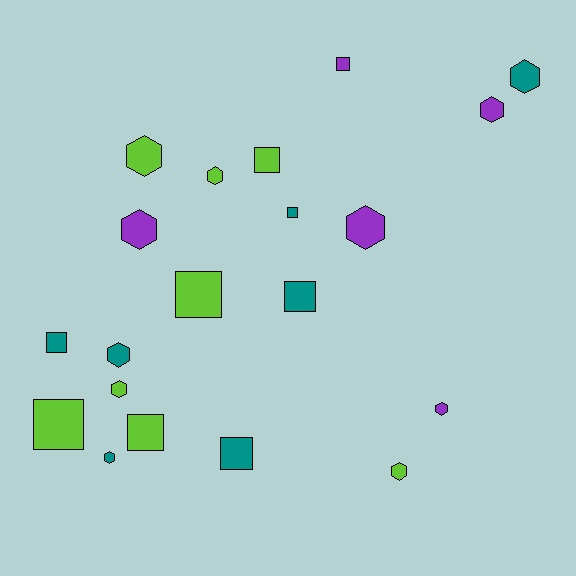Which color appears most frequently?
Lime, with 8 objects.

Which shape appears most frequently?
Hexagon, with 11 objects.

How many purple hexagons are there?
There are 4 purple hexagons.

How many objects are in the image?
There are 20 objects.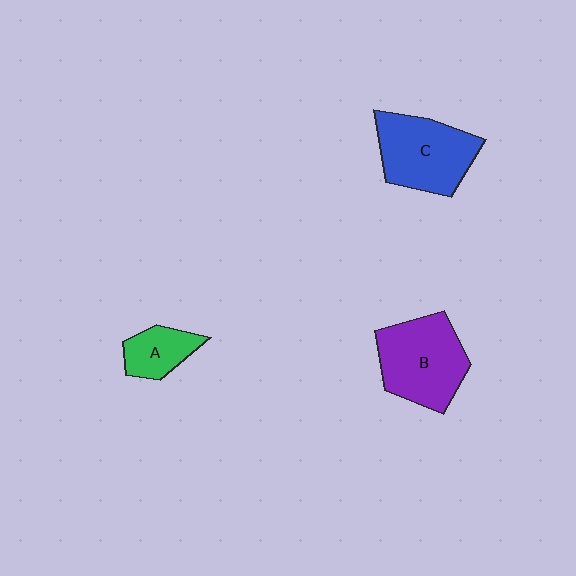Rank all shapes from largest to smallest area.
From largest to smallest: B (purple), C (blue), A (green).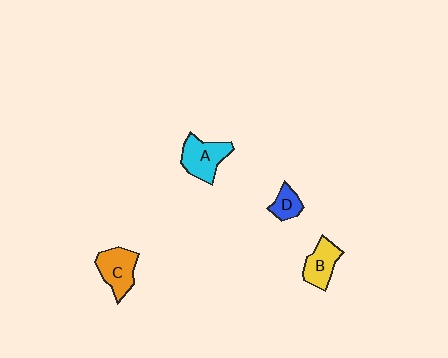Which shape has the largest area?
Shape A (cyan).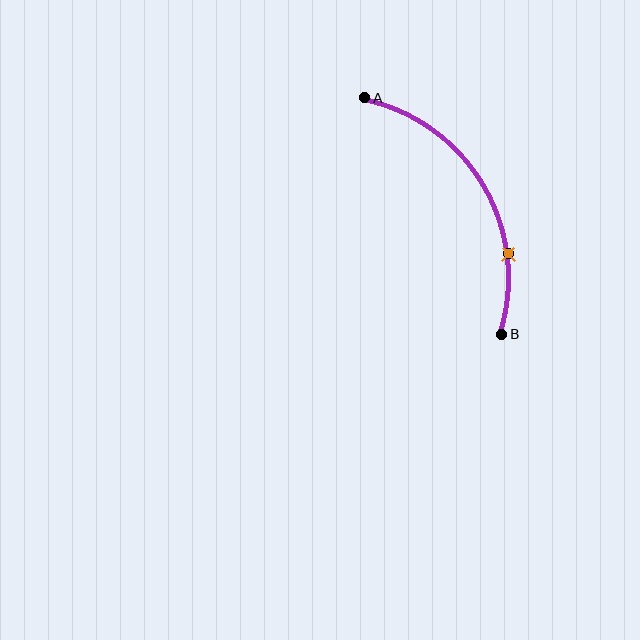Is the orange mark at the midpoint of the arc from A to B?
No. The orange mark lies on the arc but is closer to endpoint B. The arc midpoint would be at the point on the curve equidistant along the arc from both A and B.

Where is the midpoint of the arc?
The arc midpoint is the point on the curve farthest from the straight line joining A and B. It sits to the right of that line.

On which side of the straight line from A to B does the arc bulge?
The arc bulges to the right of the straight line connecting A and B.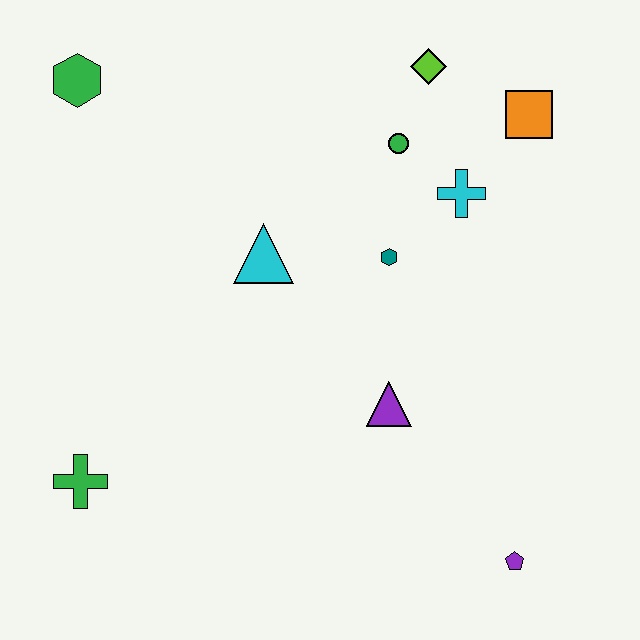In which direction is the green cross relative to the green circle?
The green cross is below the green circle.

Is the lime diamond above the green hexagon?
Yes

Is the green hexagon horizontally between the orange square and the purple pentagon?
No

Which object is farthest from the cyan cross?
The green cross is farthest from the cyan cross.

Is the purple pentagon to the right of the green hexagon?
Yes